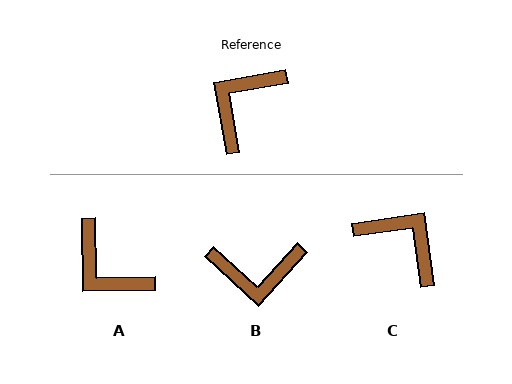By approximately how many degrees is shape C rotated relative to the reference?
Approximately 92 degrees clockwise.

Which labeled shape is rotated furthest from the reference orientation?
B, about 127 degrees away.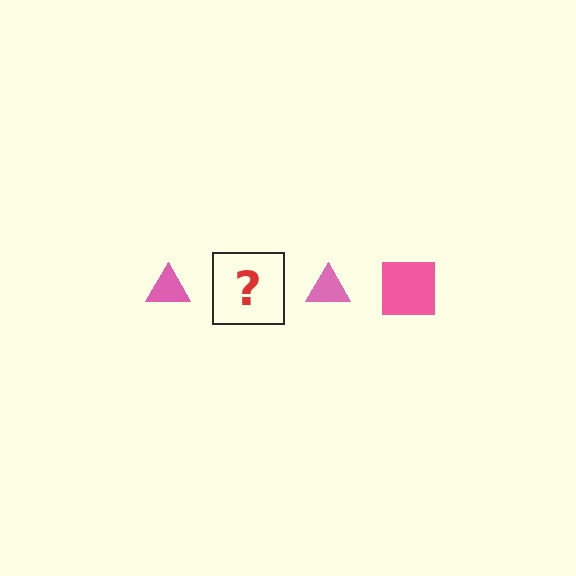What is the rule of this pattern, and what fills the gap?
The rule is that the pattern cycles through triangle, square shapes in pink. The gap should be filled with a pink square.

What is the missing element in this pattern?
The missing element is a pink square.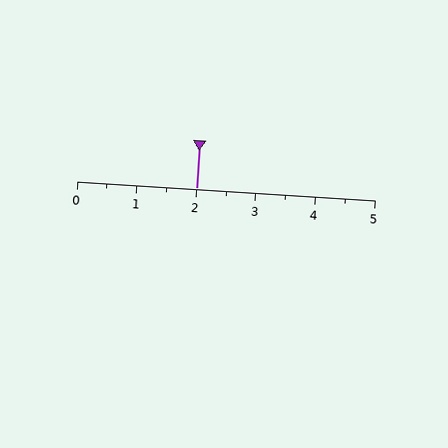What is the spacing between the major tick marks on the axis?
The major ticks are spaced 1 apart.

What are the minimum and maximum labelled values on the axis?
The axis runs from 0 to 5.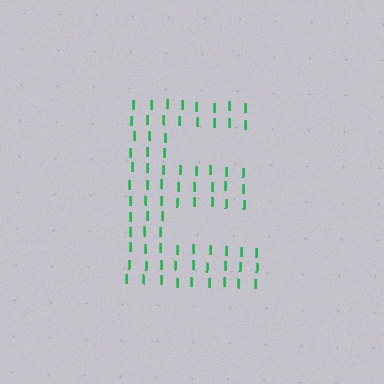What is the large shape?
The large shape is the letter E.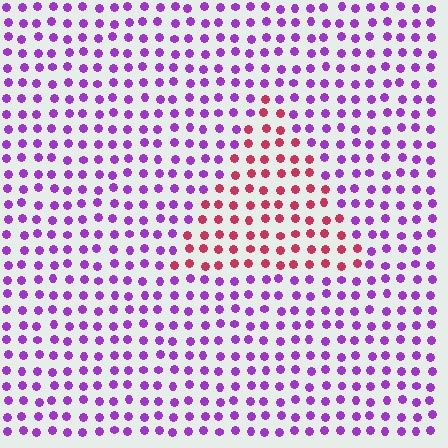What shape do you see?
I see a triangle.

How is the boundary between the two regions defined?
The boundary is defined purely by a slight shift in hue (about 61 degrees). Spacing, size, and orientation are identical on both sides.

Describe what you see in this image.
The image is filled with small purple elements in a uniform arrangement. A triangle-shaped region is visible where the elements are tinted to a slightly different hue, forming a subtle color boundary.